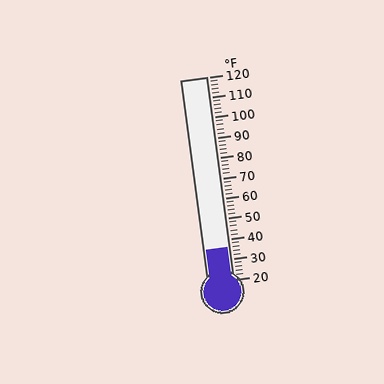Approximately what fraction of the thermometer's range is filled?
The thermometer is filled to approximately 15% of its range.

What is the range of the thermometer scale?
The thermometer scale ranges from 20°F to 120°F.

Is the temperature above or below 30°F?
The temperature is above 30°F.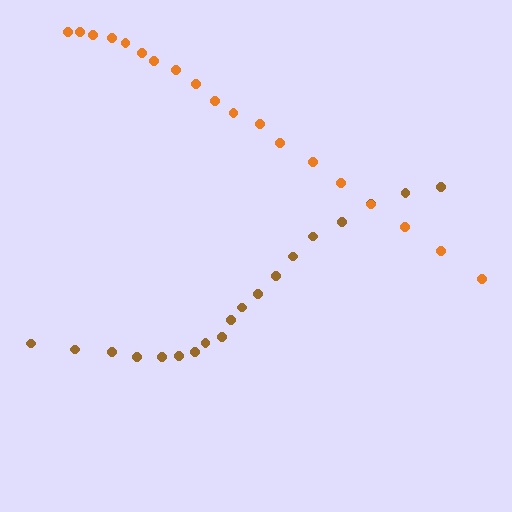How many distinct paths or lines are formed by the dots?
There are 2 distinct paths.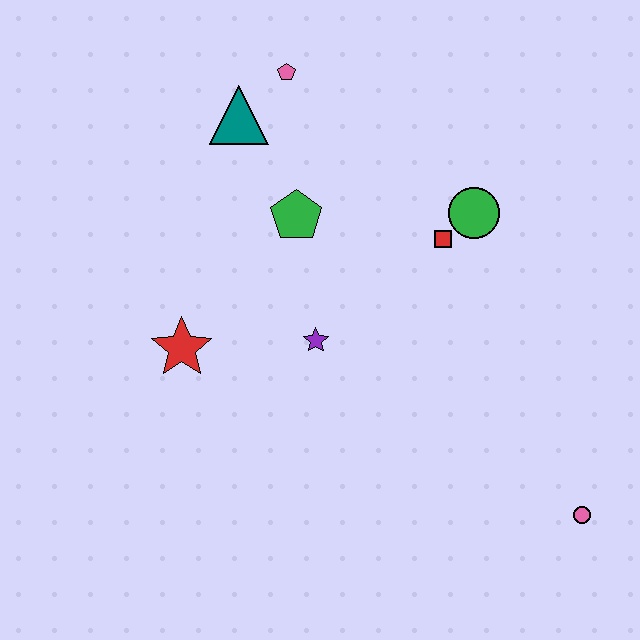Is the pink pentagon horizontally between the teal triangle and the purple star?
Yes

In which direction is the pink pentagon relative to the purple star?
The pink pentagon is above the purple star.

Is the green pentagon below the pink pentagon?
Yes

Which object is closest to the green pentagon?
The teal triangle is closest to the green pentagon.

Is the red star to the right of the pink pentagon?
No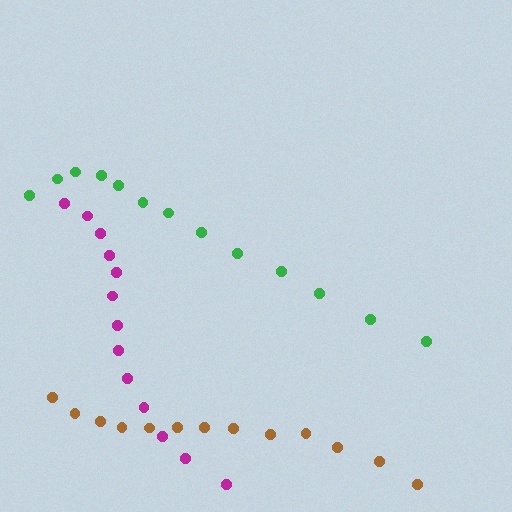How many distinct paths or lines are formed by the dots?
There are 3 distinct paths.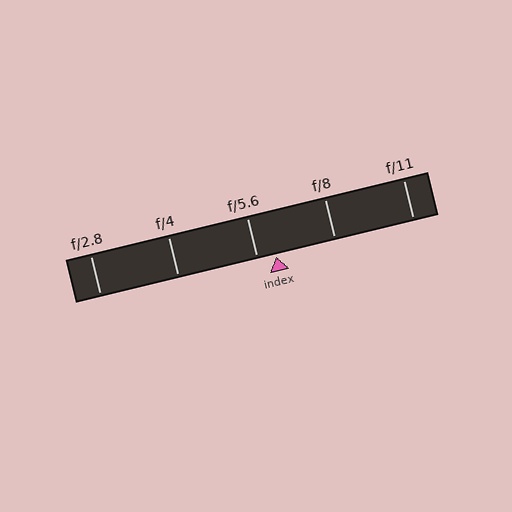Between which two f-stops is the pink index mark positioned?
The index mark is between f/5.6 and f/8.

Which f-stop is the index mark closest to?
The index mark is closest to f/5.6.